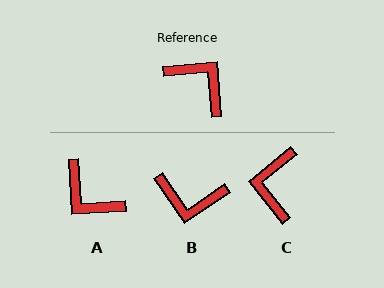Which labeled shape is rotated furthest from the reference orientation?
A, about 178 degrees away.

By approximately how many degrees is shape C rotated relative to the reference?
Approximately 124 degrees counter-clockwise.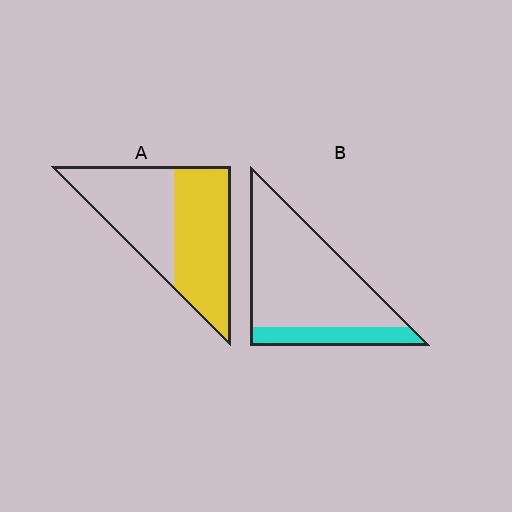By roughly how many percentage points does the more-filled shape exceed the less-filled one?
By roughly 35 percentage points (A over B).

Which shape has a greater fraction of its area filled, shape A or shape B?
Shape A.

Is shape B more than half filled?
No.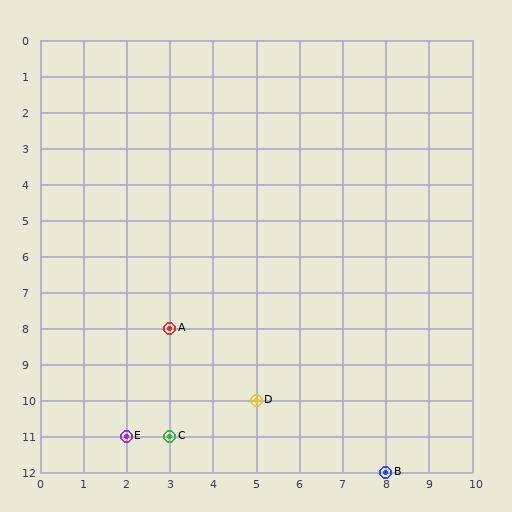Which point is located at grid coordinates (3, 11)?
Point C is at (3, 11).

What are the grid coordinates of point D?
Point D is at grid coordinates (5, 10).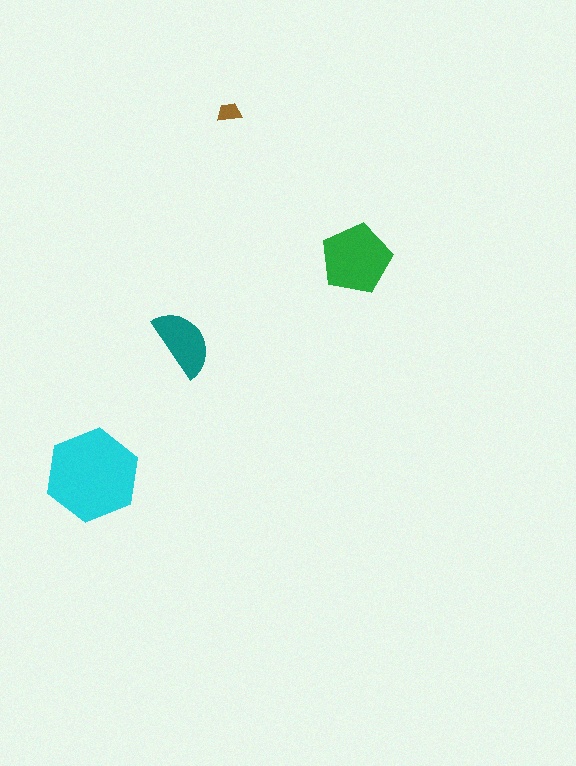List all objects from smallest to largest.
The brown trapezoid, the teal semicircle, the green pentagon, the cyan hexagon.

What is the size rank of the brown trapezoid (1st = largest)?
4th.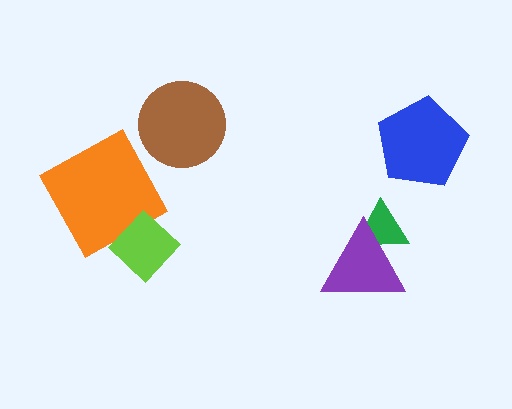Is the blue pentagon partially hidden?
No, no other shape covers it.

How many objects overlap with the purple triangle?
1 object overlaps with the purple triangle.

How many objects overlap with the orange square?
0 objects overlap with the orange square.